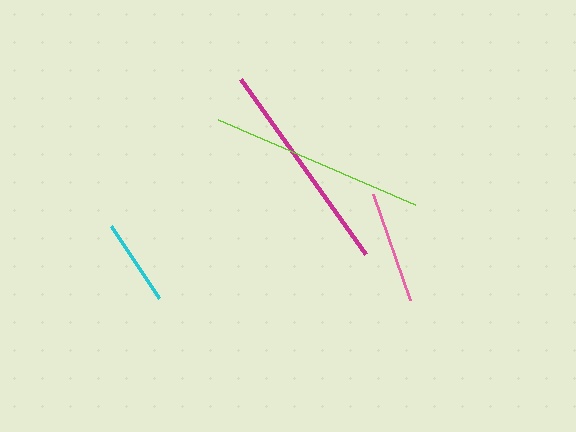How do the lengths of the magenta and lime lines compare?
The magenta and lime lines are approximately the same length.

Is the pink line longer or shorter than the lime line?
The lime line is longer than the pink line.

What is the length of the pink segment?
The pink segment is approximately 112 pixels long.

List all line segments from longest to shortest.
From longest to shortest: magenta, lime, pink, cyan.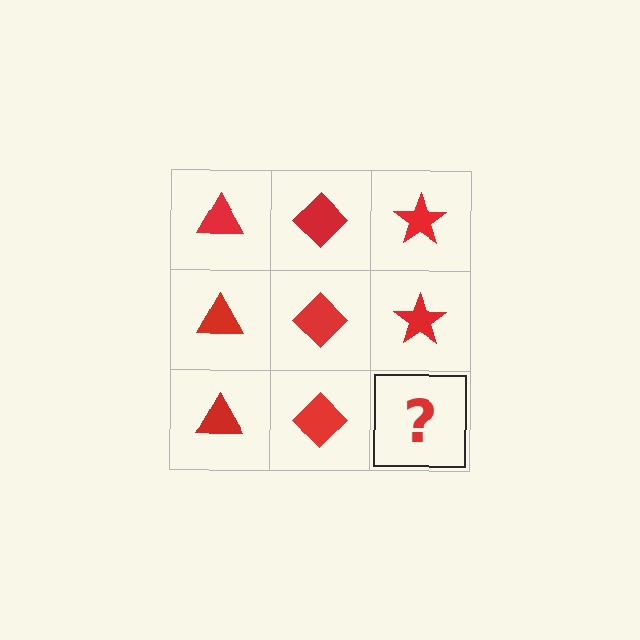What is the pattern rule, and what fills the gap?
The rule is that each column has a consistent shape. The gap should be filled with a red star.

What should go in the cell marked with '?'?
The missing cell should contain a red star.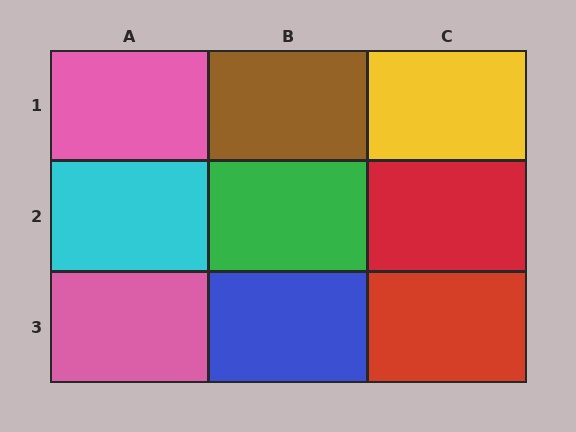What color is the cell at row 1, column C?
Yellow.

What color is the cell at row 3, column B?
Blue.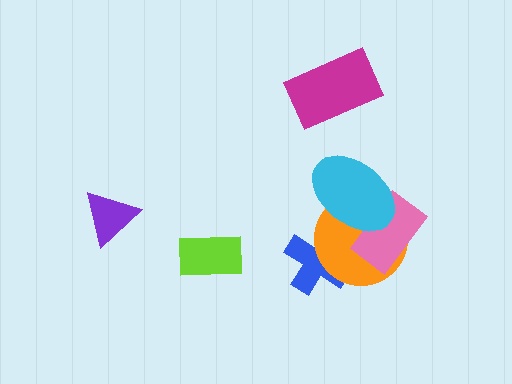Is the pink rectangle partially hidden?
Yes, it is partially covered by another shape.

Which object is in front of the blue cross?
The orange circle is in front of the blue cross.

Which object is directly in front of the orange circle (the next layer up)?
The pink rectangle is directly in front of the orange circle.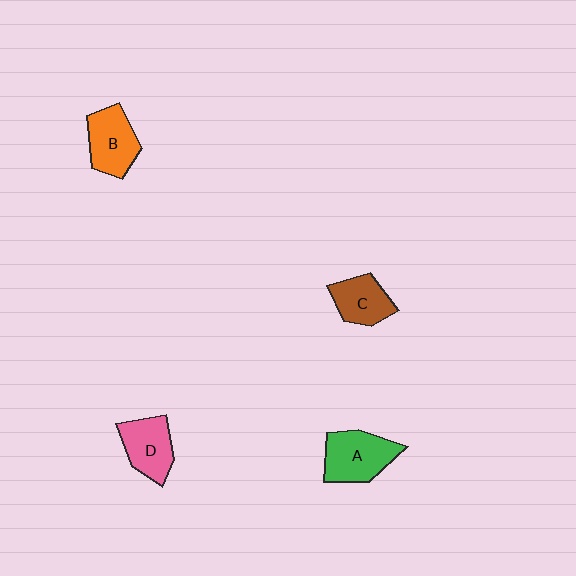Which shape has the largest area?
Shape A (green).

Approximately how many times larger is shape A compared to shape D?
Approximately 1.2 times.